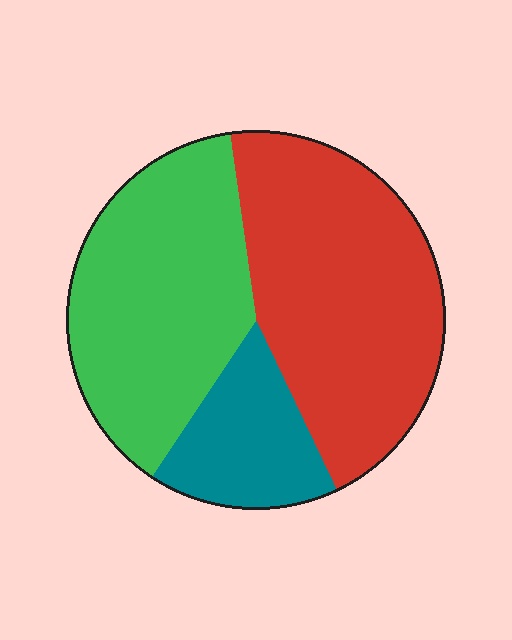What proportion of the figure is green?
Green covers roughly 40% of the figure.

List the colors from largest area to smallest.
From largest to smallest: red, green, teal.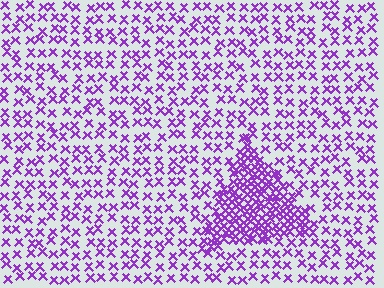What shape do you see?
I see a triangle.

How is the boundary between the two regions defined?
The boundary is defined by a change in element density (approximately 2.6x ratio). All elements are the same color, size, and shape.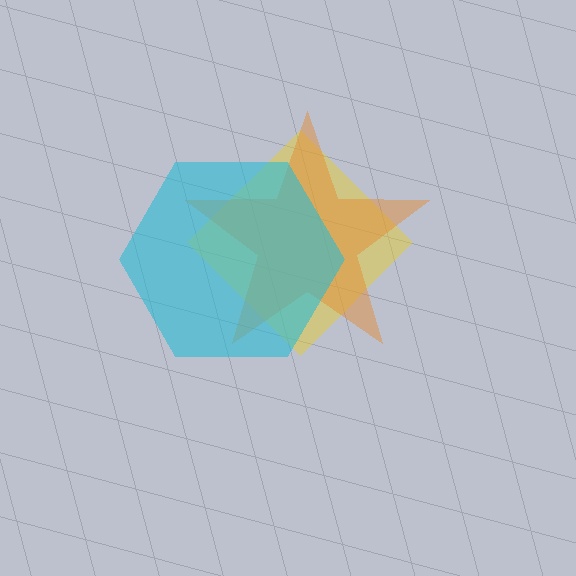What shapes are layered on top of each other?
The layered shapes are: a yellow diamond, an orange star, a cyan hexagon.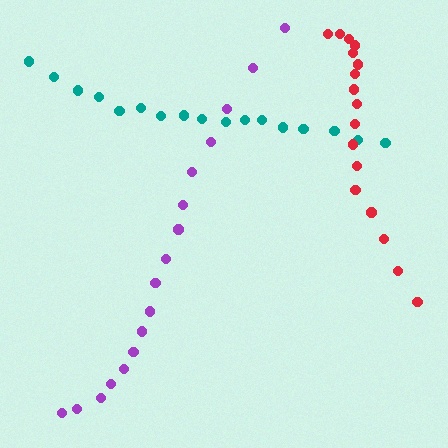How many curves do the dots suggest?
There are 3 distinct paths.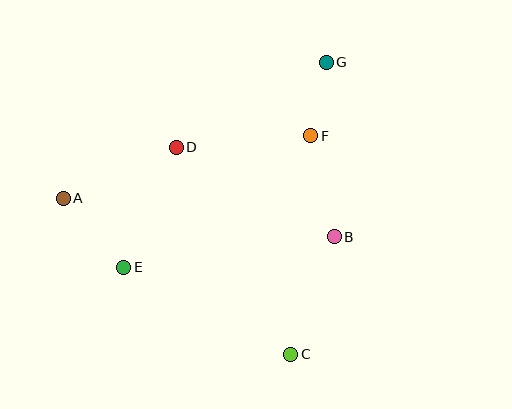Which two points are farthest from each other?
Points A and G are farthest from each other.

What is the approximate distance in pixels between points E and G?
The distance between E and G is approximately 288 pixels.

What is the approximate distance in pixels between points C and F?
The distance between C and F is approximately 219 pixels.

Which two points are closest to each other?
Points F and G are closest to each other.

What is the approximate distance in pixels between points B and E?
The distance between B and E is approximately 213 pixels.